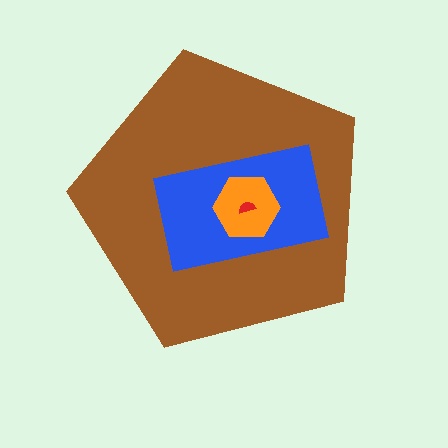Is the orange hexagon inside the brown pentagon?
Yes.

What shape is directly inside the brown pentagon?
The blue rectangle.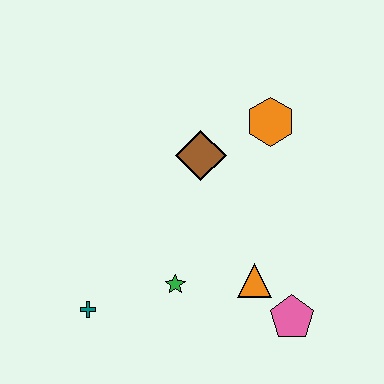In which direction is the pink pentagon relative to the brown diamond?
The pink pentagon is below the brown diamond.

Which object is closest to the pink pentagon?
The orange triangle is closest to the pink pentagon.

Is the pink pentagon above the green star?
No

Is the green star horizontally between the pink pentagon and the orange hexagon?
No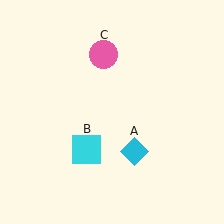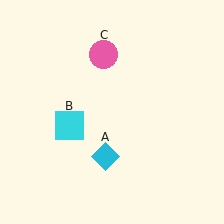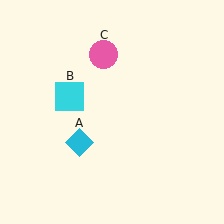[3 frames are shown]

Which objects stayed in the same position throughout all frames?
Pink circle (object C) remained stationary.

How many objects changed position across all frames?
2 objects changed position: cyan diamond (object A), cyan square (object B).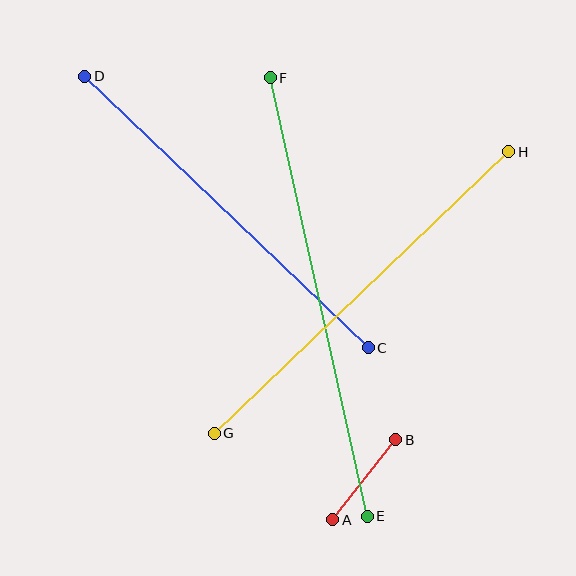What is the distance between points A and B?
The distance is approximately 102 pixels.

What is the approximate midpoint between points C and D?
The midpoint is at approximately (227, 212) pixels.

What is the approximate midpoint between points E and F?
The midpoint is at approximately (319, 297) pixels.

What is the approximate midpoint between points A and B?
The midpoint is at approximately (364, 480) pixels.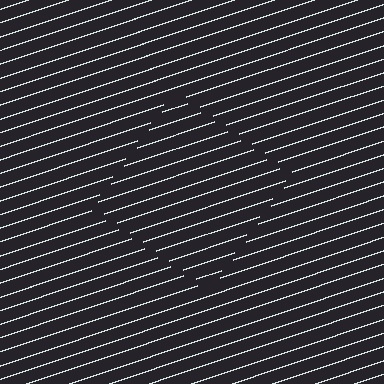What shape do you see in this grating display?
An illusory square. The interior of the shape contains the same grating, shifted by half a period — the contour is defined by the phase discontinuity where line-ends from the inner and outer gratings abut.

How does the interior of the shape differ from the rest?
The interior of the shape contains the same grating, shifted by half a period — the contour is defined by the phase discontinuity where line-ends from the inner and outer gratings abut.